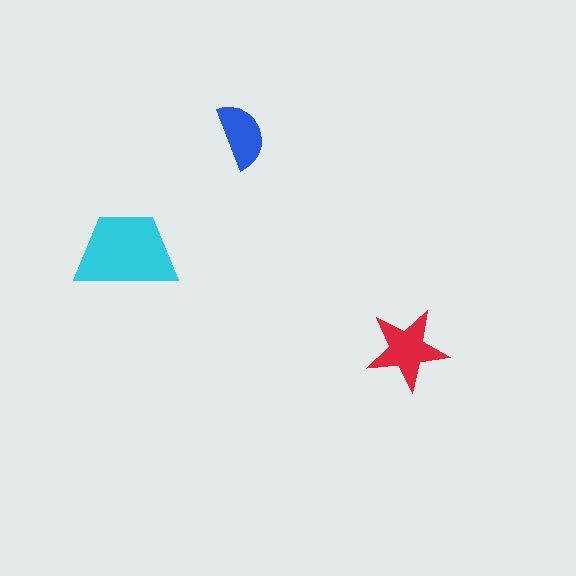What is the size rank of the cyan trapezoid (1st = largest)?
1st.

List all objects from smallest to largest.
The blue semicircle, the red star, the cyan trapezoid.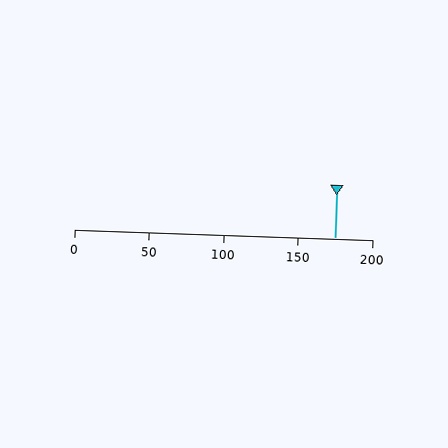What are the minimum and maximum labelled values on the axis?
The axis runs from 0 to 200.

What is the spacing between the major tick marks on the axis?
The major ticks are spaced 50 apart.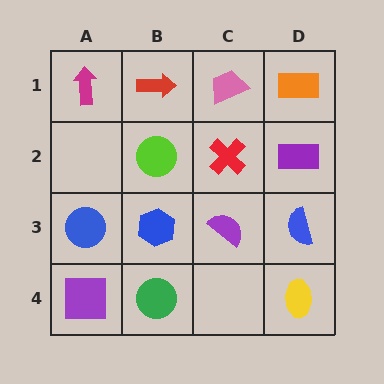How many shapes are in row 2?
3 shapes.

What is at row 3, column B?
A blue hexagon.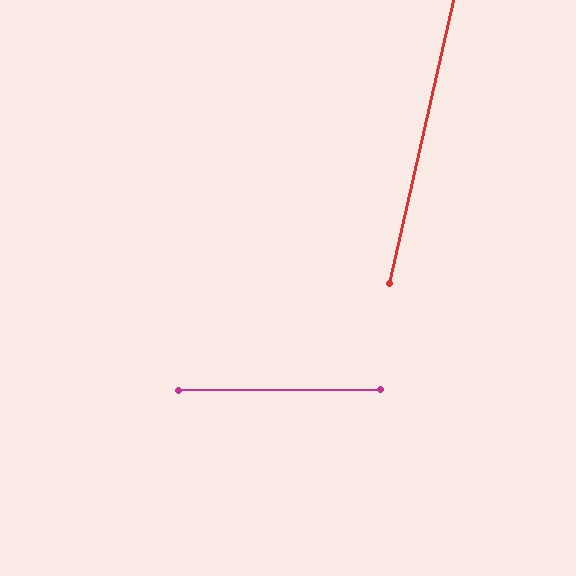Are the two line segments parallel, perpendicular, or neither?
Neither parallel nor perpendicular — they differ by about 77°.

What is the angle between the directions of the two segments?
Approximately 77 degrees.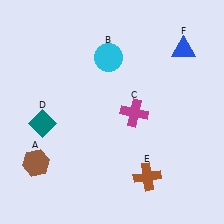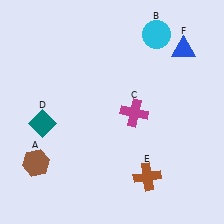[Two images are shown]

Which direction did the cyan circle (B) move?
The cyan circle (B) moved right.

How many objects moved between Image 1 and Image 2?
1 object moved between the two images.